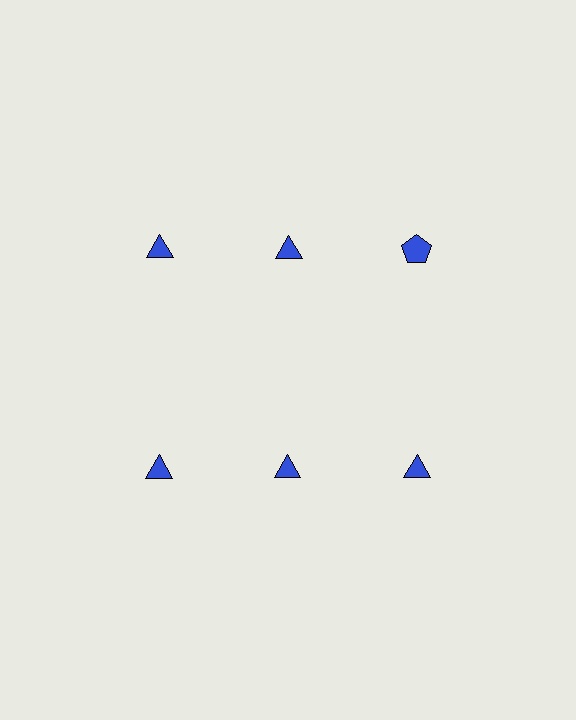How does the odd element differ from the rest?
It has a different shape: pentagon instead of triangle.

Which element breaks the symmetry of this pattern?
The blue pentagon in the top row, center column breaks the symmetry. All other shapes are blue triangles.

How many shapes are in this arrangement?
There are 6 shapes arranged in a grid pattern.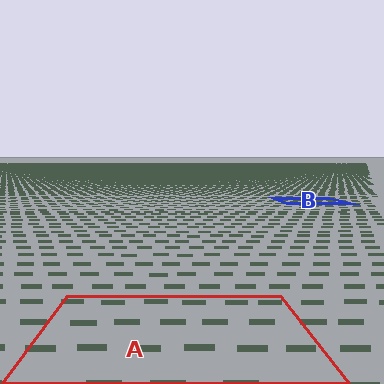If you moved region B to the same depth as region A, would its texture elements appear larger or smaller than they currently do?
They would appear larger. At a closer depth, the same texture elements are projected at a bigger on-screen size.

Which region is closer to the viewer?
Region A is closer. The texture elements there are larger and more spread out.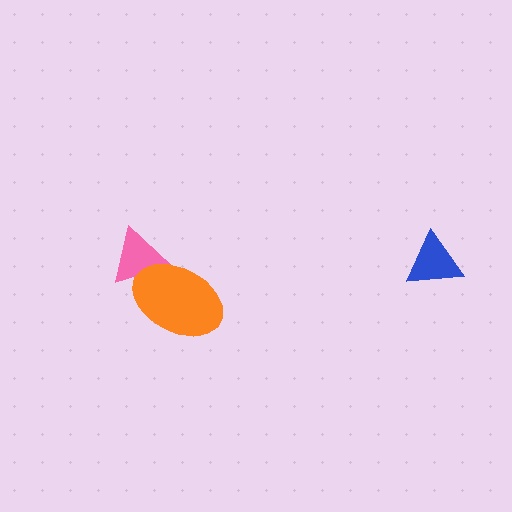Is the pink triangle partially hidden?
Yes, it is partially covered by another shape.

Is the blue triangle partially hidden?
No, no other shape covers it.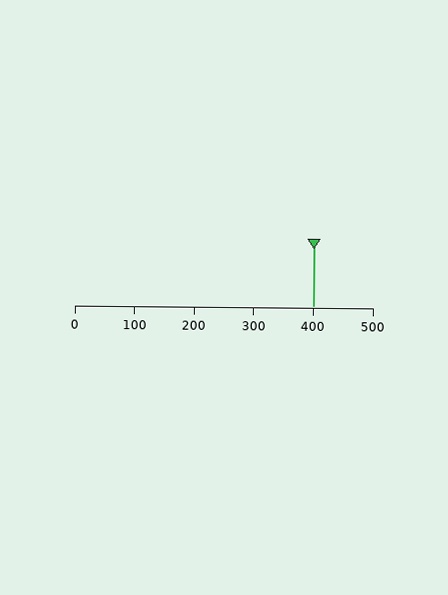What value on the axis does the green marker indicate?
The marker indicates approximately 400.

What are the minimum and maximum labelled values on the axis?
The axis runs from 0 to 500.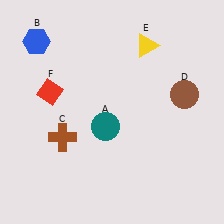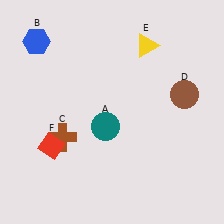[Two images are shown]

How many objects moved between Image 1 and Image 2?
1 object moved between the two images.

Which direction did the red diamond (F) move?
The red diamond (F) moved down.